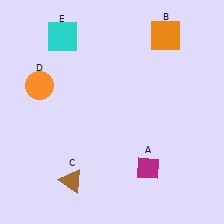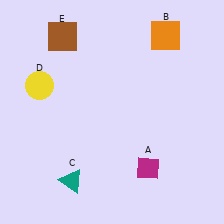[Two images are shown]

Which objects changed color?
C changed from brown to teal. D changed from orange to yellow. E changed from cyan to brown.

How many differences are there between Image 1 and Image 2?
There are 3 differences between the two images.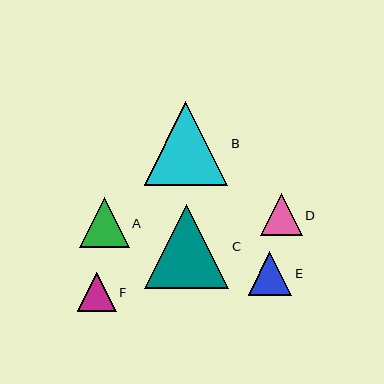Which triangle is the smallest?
Triangle F is the smallest with a size of approximately 39 pixels.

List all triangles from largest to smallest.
From largest to smallest: C, B, A, E, D, F.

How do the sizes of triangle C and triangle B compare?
Triangle C and triangle B are approximately the same size.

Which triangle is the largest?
Triangle C is the largest with a size of approximately 84 pixels.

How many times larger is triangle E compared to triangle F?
Triangle E is approximately 1.1 times the size of triangle F.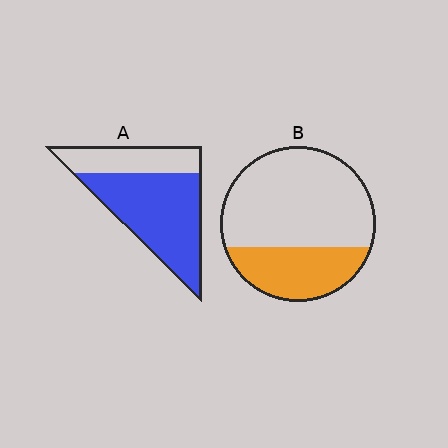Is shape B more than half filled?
No.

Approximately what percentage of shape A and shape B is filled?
A is approximately 70% and B is approximately 30%.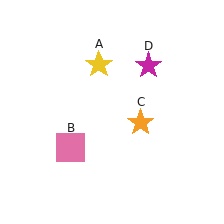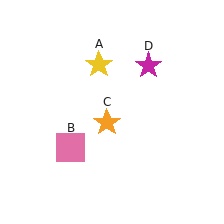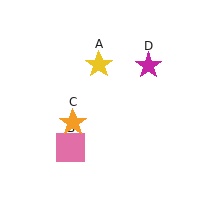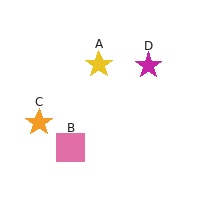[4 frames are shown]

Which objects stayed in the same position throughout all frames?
Yellow star (object A) and pink square (object B) and magenta star (object D) remained stationary.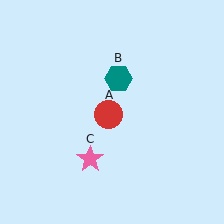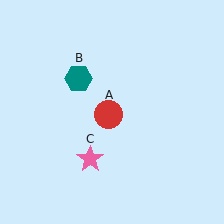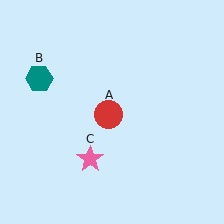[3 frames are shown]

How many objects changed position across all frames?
1 object changed position: teal hexagon (object B).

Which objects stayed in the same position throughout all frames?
Red circle (object A) and pink star (object C) remained stationary.